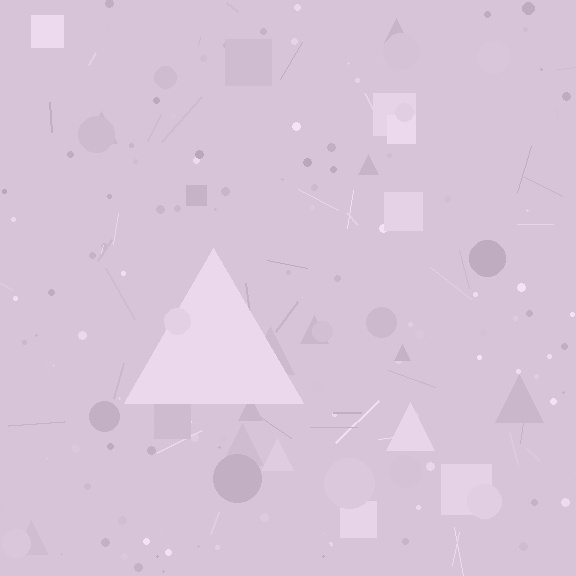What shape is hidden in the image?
A triangle is hidden in the image.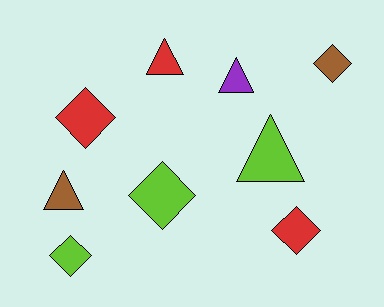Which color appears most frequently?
Lime, with 3 objects.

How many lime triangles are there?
There is 1 lime triangle.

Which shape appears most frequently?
Diamond, with 5 objects.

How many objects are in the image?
There are 9 objects.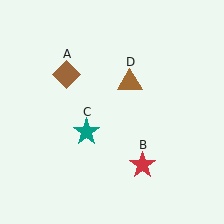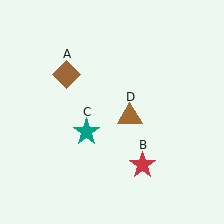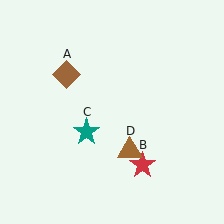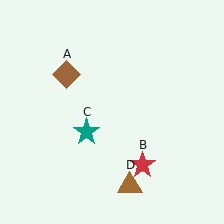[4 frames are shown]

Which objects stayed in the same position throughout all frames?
Brown diamond (object A) and red star (object B) and teal star (object C) remained stationary.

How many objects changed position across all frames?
1 object changed position: brown triangle (object D).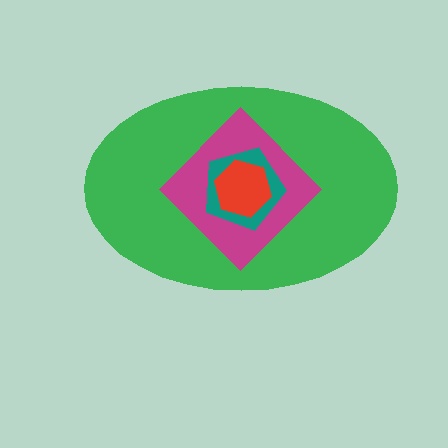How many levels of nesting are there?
4.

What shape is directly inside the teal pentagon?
The red hexagon.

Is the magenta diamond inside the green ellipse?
Yes.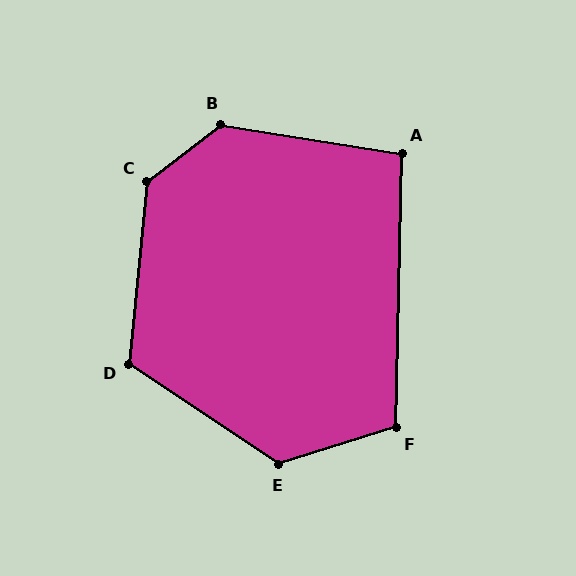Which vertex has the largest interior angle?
C, at approximately 133 degrees.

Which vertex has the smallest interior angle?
A, at approximately 98 degrees.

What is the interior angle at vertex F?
Approximately 109 degrees (obtuse).